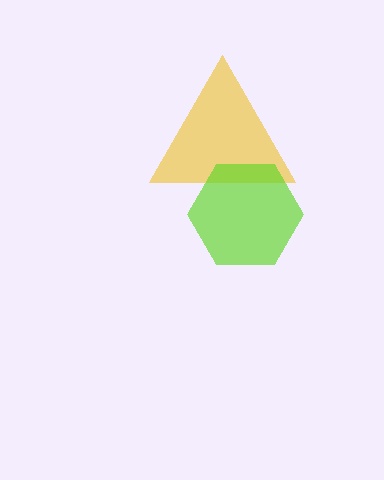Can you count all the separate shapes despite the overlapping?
Yes, there are 2 separate shapes.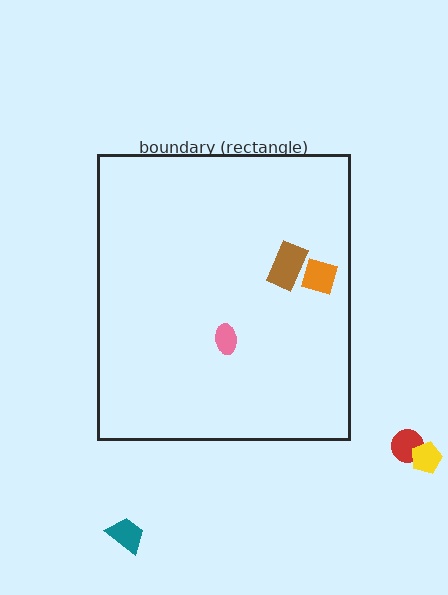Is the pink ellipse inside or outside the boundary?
Inside.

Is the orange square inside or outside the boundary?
Inside.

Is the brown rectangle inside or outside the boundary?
Inside.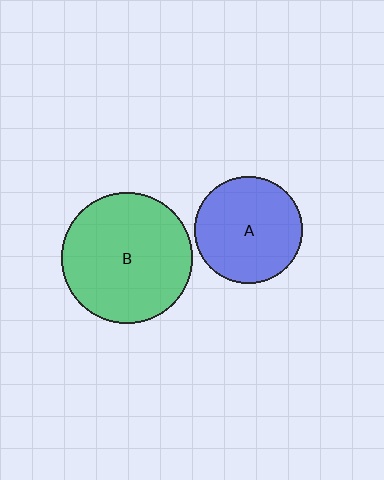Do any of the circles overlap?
No, none of the circles overlap.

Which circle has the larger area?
Circle B (green).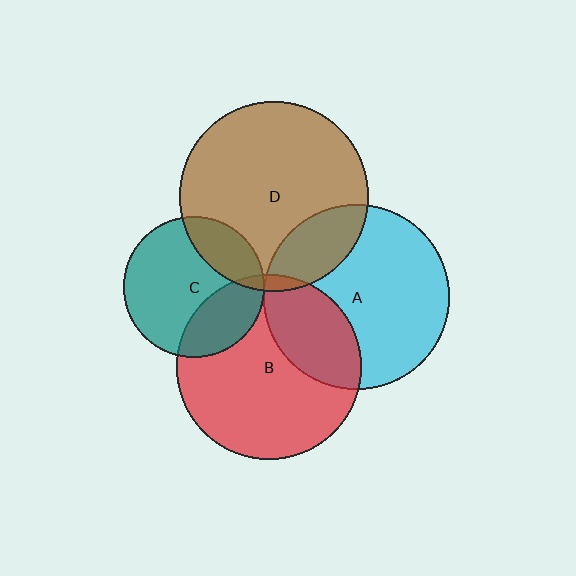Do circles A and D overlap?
Yes.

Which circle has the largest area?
Circle D (brown).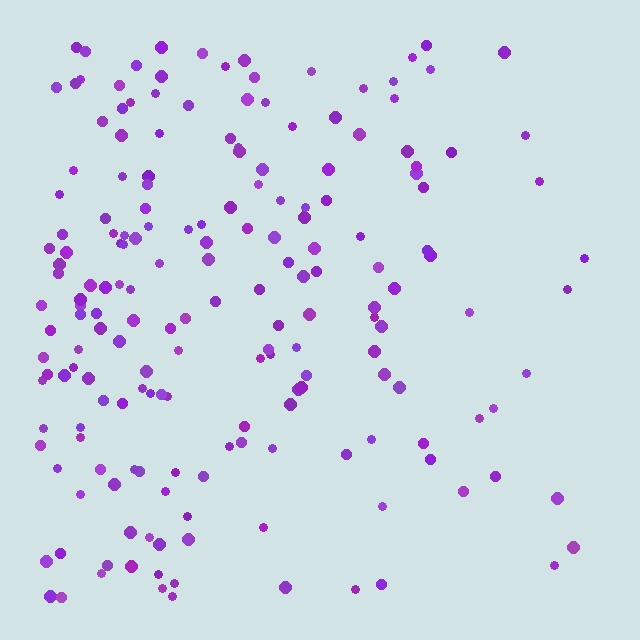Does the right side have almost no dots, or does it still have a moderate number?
Still a moderate number, just noticeably fewer than the left.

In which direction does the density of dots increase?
From right to left, with the left side densest.